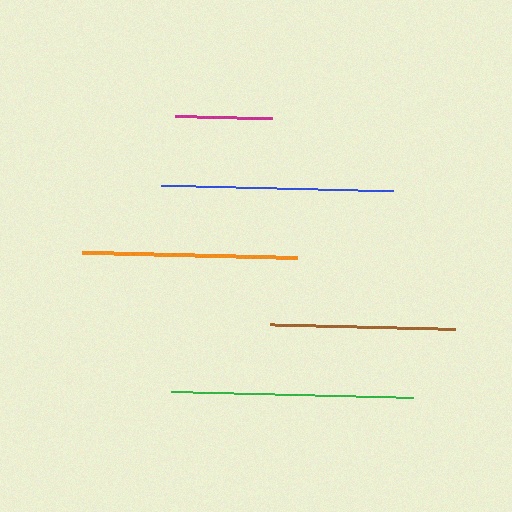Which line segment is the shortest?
The magenta line is the shortest at approximately 97 pixels.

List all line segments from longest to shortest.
From longest to shortest: green, blue, orange, brown, magenta.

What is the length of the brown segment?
The brown segment is approximately 185 pixels long.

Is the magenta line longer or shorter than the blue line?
The blue line is longer than the magenta line.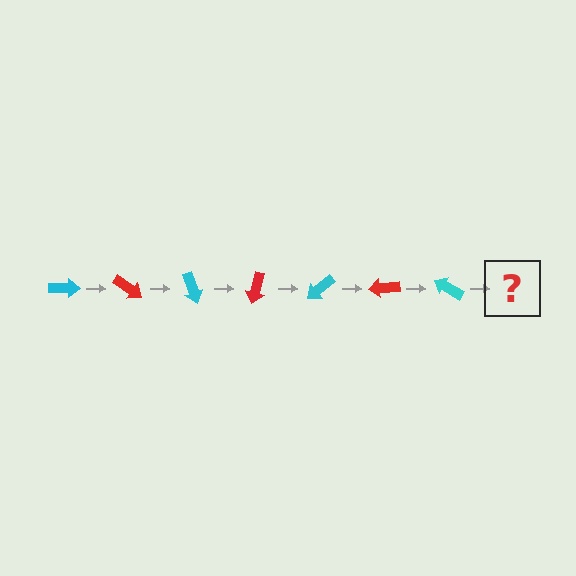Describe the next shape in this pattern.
It should be a red arrow, rotated 245 degrees from the start.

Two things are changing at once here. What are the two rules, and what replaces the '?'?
The two rules are that it rotates 35 degrees each step and the color cycles through cyan and red. The '?' should be a red arrow, rotated 245 degrees from the start.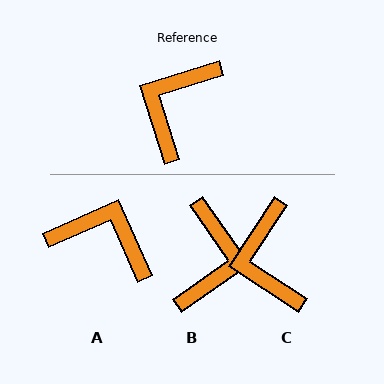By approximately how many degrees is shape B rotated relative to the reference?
Approximately 162 degrees clockwise.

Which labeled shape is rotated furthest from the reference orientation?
B, about 162 degrees away.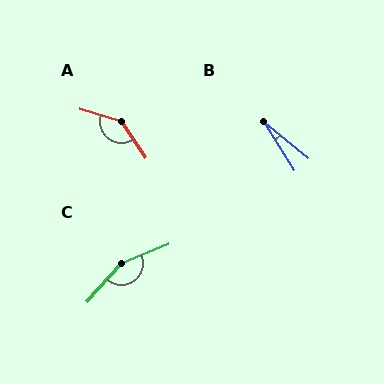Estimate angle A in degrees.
Approximately 140 degrees.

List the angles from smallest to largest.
B (18°), A (140°), C (154°).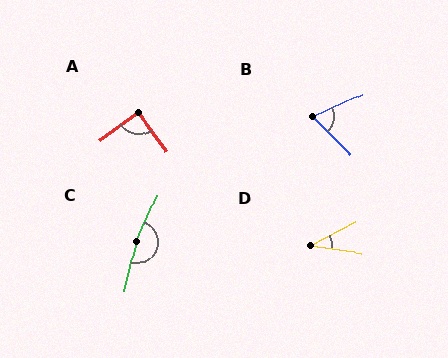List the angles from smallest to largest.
D (35°), B (70°), A (91°), C (170°).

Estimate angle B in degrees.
Approximately 70 degrees.